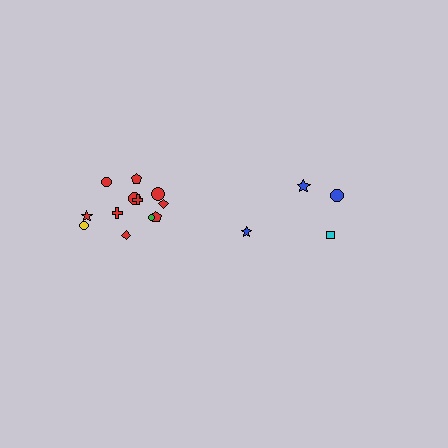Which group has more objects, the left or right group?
The left group.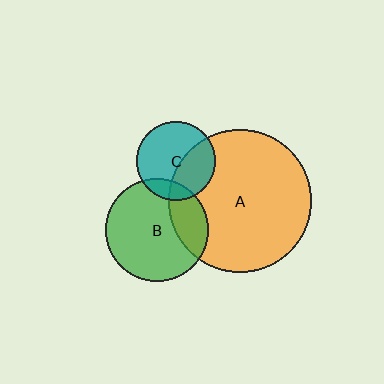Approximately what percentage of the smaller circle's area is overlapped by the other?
Approximately 25%.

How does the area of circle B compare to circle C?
Approximately 1.7 times.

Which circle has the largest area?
Circle A (orange).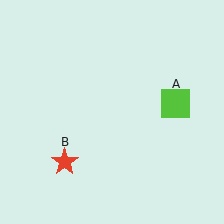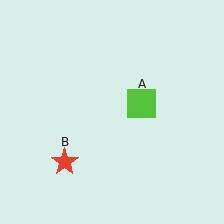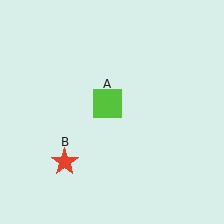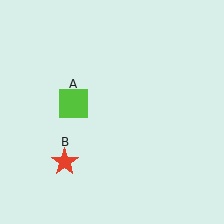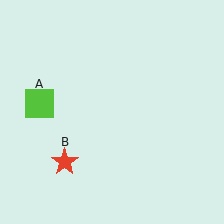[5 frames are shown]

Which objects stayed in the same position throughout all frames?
Red star (object B) remained stationary.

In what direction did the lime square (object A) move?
The lime square (object A) moved left.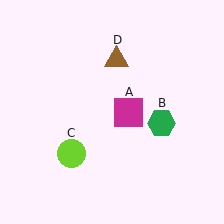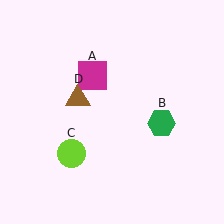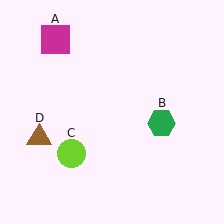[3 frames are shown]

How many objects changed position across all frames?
2 objects changed position: magenta square (object A), brown triangle (object D).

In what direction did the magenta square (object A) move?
The magenta square (object A) moved up and to the left.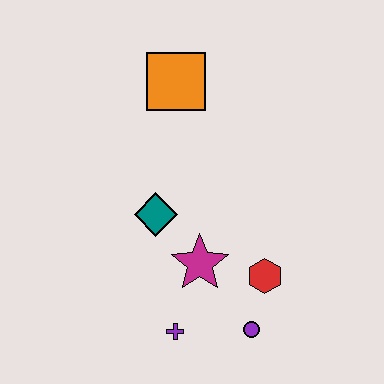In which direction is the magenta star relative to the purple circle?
The magenta star is above the purple circle.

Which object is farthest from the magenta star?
The orange square is farthest from the magenta star.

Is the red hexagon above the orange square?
No